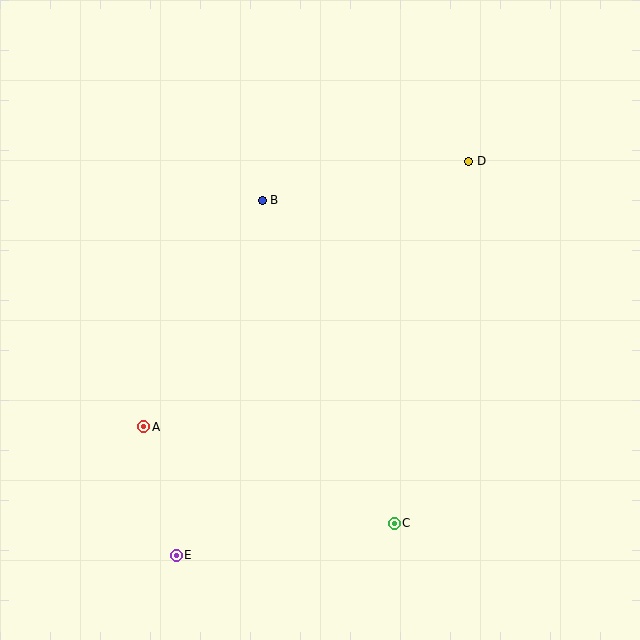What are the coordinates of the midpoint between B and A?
The midpoint between B and A is at (203, 313).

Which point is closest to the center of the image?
Point B at (262, 200) is closest to the center.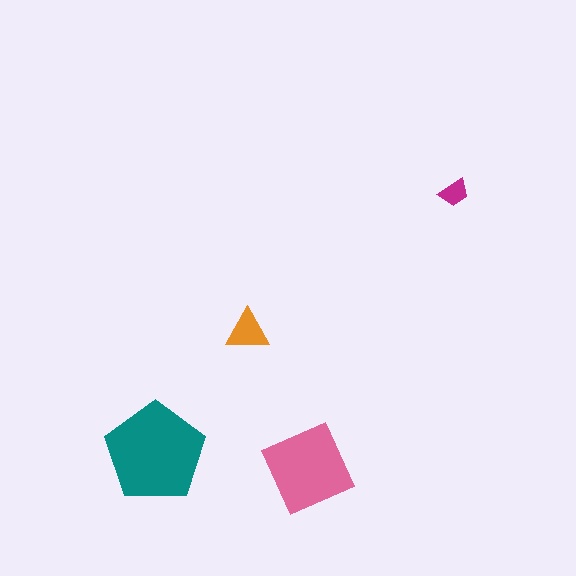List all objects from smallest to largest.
The magenta trapezoid, the orange triangle, the pink square, the teal pentagon.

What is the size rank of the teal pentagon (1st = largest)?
1st.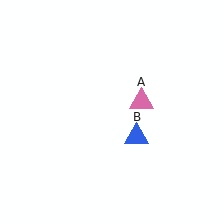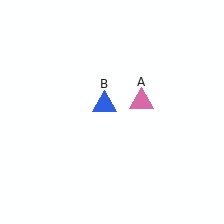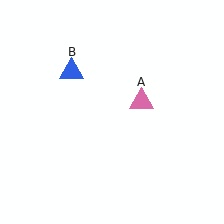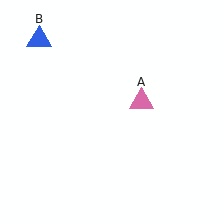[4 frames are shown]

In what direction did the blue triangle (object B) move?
The blue triangle (object B) moved up and to the left.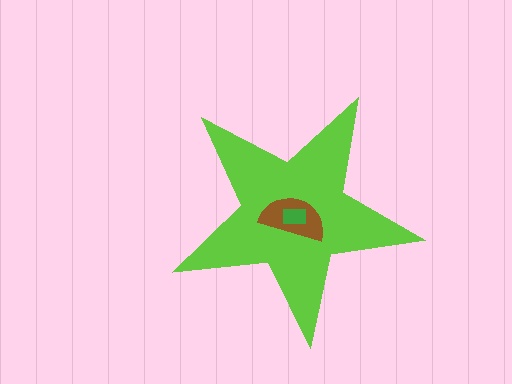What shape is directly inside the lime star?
The brown semicircle.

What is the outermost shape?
The lime star.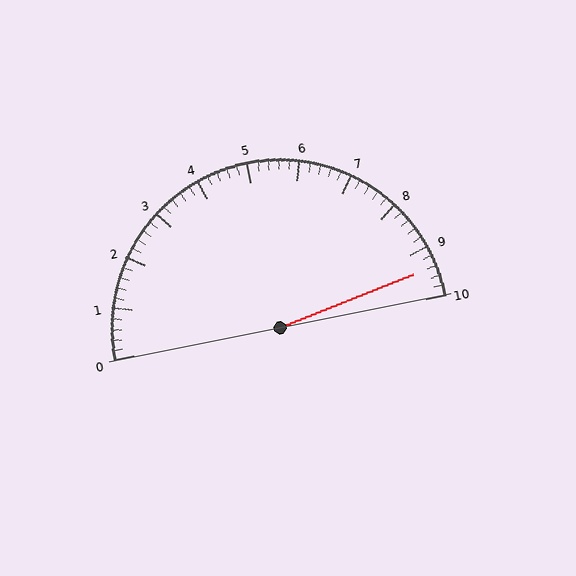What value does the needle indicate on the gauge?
The needle indicates approximately 9.4.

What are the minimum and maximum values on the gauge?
The gauge ranges from 0 to 10.